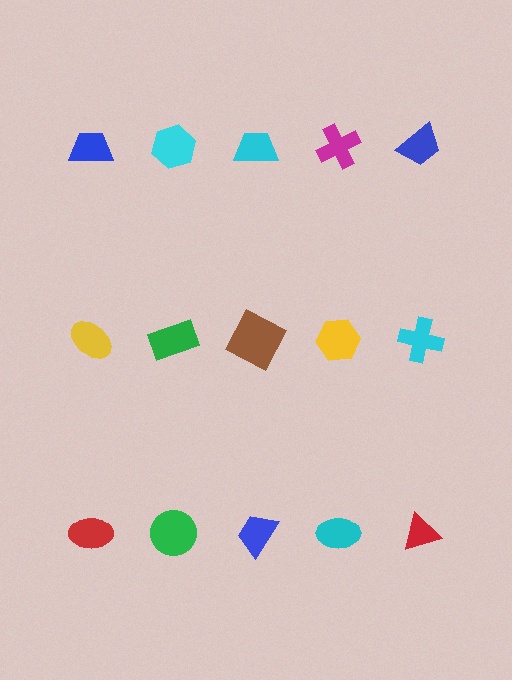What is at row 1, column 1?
A blue trapezoid.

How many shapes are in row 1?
5 shapes.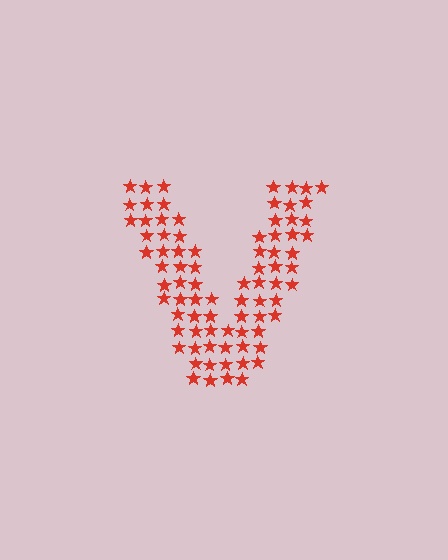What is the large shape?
The large shape is the letter V.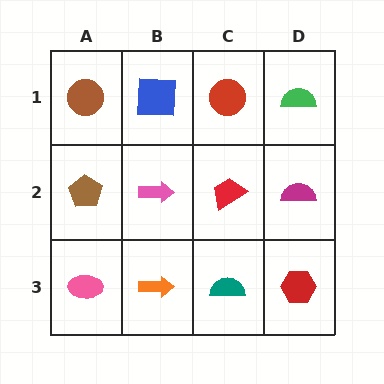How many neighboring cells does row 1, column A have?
2.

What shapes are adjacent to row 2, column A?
A brown circle (row 1, column A), a pink ellipse (row 3, column A), a pink arrow (row 2, column B).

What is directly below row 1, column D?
A magenta semicircle.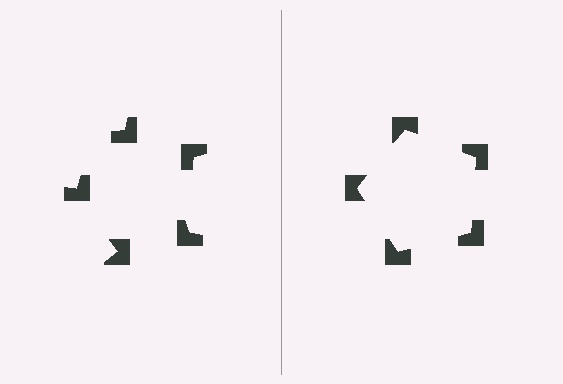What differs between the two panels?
The notched squares are positioned identically on both sides; only the wedge orientations differ. On the right they align to a pentagon; on the left they are misaligned.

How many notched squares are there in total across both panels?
10 — 5 on each side.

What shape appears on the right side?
An illusory pentagon.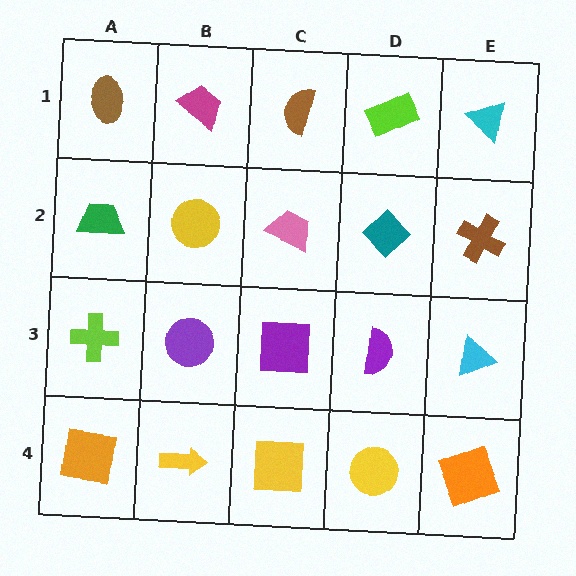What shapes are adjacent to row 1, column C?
A pink trapezoid (row 2, column C), a magenta trapezoid (row 1, column B), a lime rectangle (row 1, column D).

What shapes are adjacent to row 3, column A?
A green trapezoid (row 2, column A), an orange square (row 4, column A), a purple circle (row 3, column B).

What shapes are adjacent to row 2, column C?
A brown semicircle (row 1, column C), a purple square (row 3, column C), a yellow circle (row 2, column B), a teal diamond (row 2, column D).